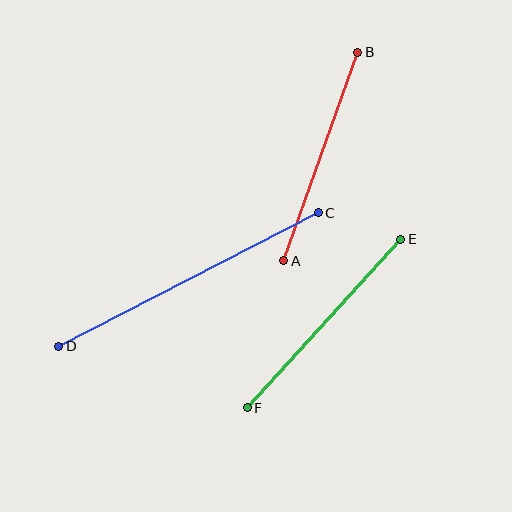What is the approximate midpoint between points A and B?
The midpoint is at approximately (321, 156) pixels.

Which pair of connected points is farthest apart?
Points C and D are farthest apart.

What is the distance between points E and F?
The distance is approximately 228 pixels.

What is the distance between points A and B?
The distance is approximately 221 pixels.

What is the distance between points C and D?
The distance is approximately 292 pixels.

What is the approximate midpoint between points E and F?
The midpoint is at approximately (324, 324) pixels.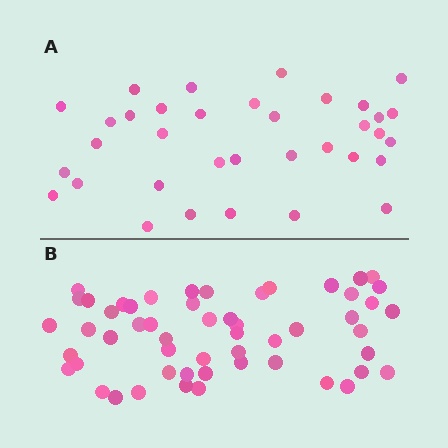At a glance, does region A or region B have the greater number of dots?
Region B (the bottom region) has more dots.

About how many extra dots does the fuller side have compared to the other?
Region B has approximately 20 more dots than region A.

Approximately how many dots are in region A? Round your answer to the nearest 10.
About 40 dots. (The exact count is 35, which rounds to 40.)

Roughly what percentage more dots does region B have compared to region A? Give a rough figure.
About 55% more.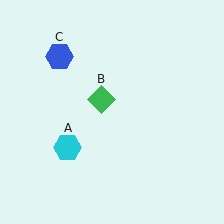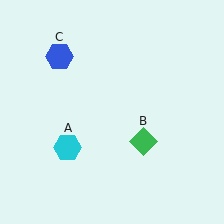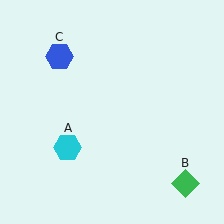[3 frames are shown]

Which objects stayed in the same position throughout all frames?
Cyan hexagon (object A) and blue hexagon (object C) remained stationary.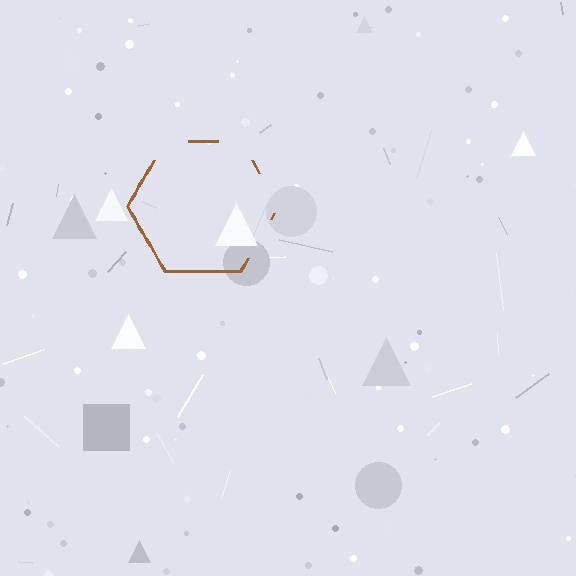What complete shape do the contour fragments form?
The contour fragments form a hexagon.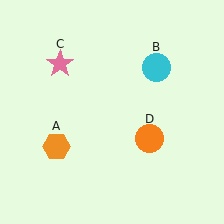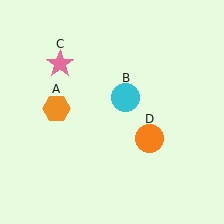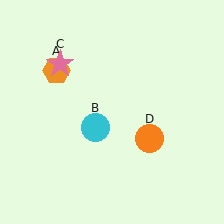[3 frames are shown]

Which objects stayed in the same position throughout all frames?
Pink star (object C) and orange circle (object D) remained stationary.